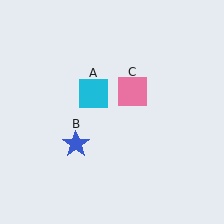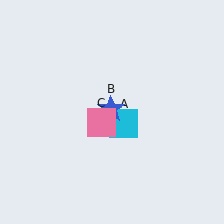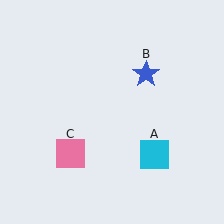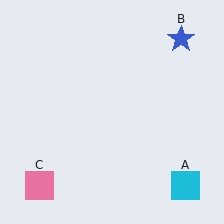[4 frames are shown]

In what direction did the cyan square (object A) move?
The cyan square (object A) moved down and to the right.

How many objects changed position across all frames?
3 objects changed position: cyan square (object A), blue star (object B), pink square (object C).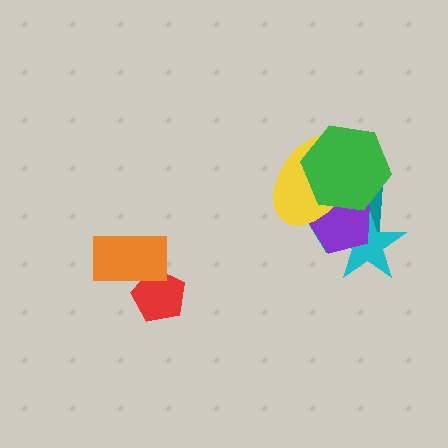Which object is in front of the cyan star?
The purple pentagon is in front of the cyan star.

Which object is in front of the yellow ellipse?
The green hexagon is in front of the yellow ellipse.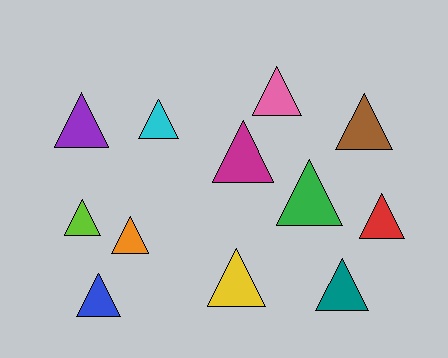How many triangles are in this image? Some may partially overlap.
There are 12 triangles.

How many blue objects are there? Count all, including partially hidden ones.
There is 1 blue object.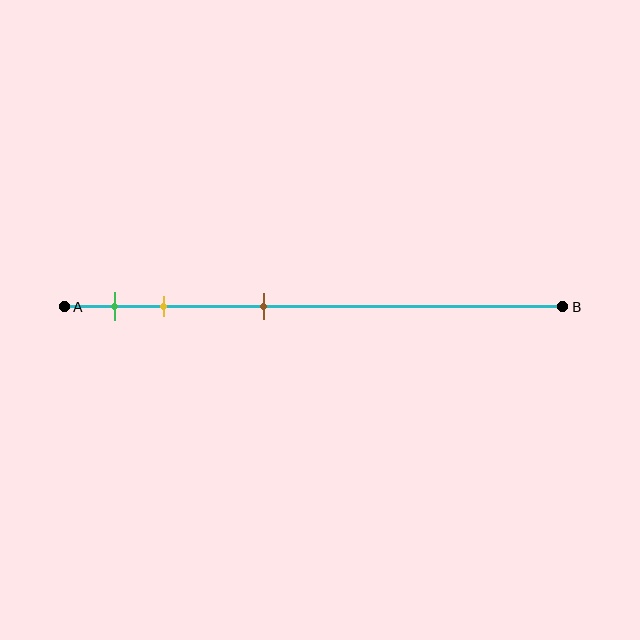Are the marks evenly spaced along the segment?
No, the marks are not evenly spaced.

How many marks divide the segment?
There are 3 marks dividing the segment.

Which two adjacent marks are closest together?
The green and yellow marks are the closest adjacent pair.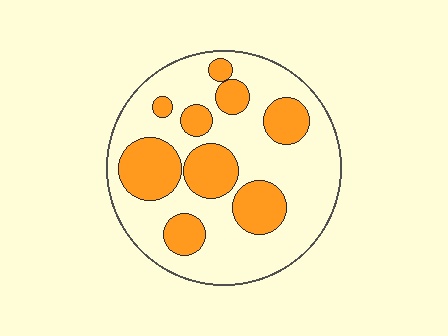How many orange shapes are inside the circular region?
9.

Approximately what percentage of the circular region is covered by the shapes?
Approximately 30%.